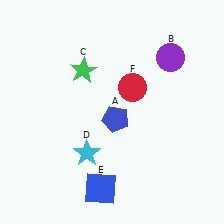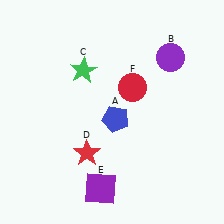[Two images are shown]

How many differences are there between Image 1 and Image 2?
There are 2 differences between the two images.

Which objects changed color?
D changed from cyan to red. E changed from blue to purple.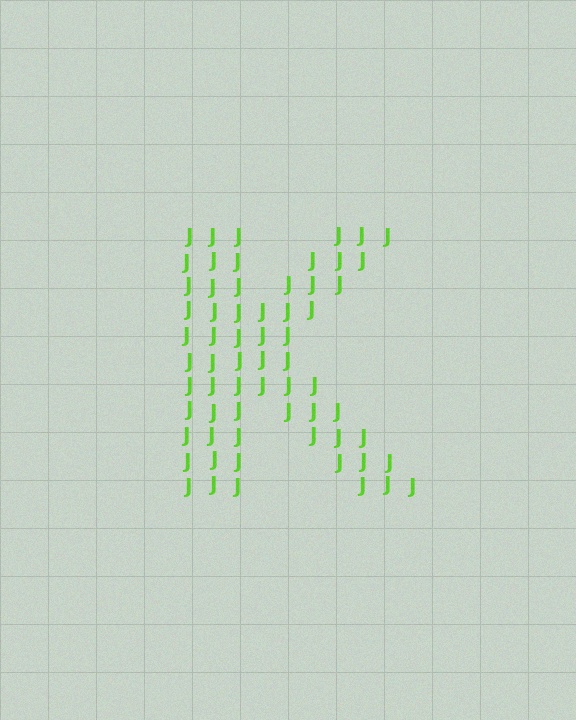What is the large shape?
The large shape is the letter K.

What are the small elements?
The small elements are letter J's.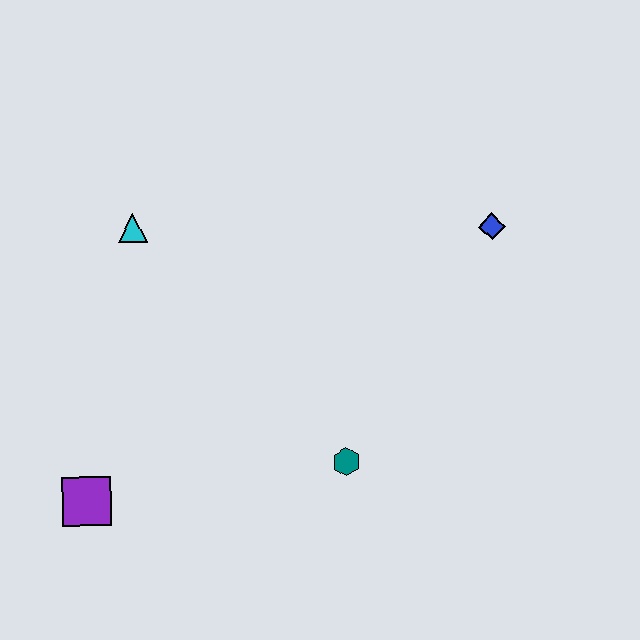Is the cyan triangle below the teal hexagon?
No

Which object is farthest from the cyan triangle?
The blue diamond is farthest from the cyan triangle.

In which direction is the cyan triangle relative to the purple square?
The cyan triangle is above the purple square.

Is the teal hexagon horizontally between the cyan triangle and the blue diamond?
Yes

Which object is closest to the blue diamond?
The teal hexagon is closest to the blue diamond.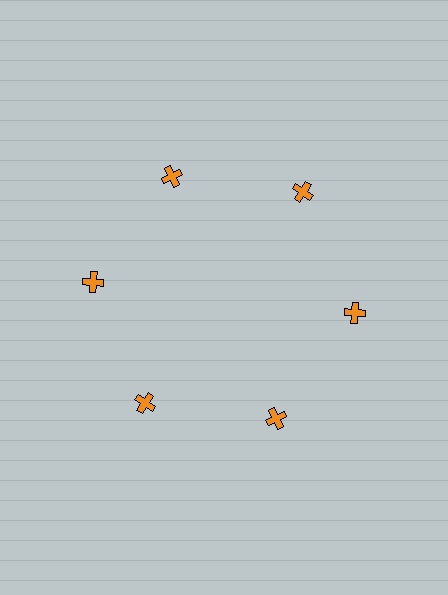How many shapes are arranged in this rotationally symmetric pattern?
There are 6 shapes, arranged in 6 groups of 1.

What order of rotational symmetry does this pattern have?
This pattern has 6-fold rotational symmetry.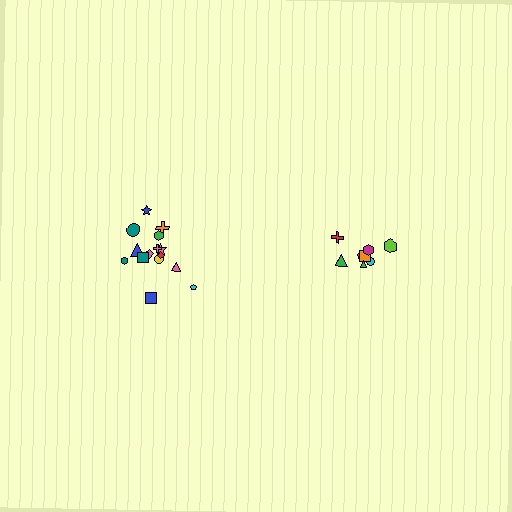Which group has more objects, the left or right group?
The left group.